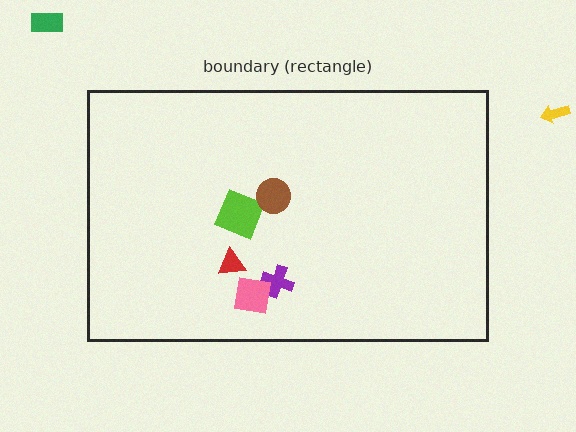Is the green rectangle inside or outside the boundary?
Outside.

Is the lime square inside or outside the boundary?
Inside.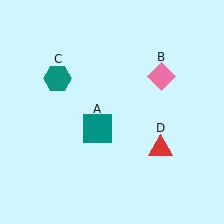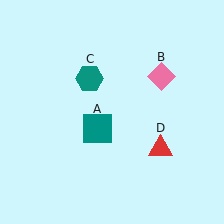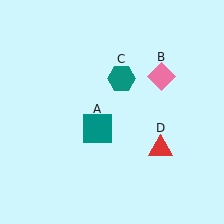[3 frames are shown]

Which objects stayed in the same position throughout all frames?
Teal square (object A) and pink diamond (object B) and red triangle (object D) remained stationary.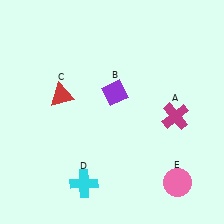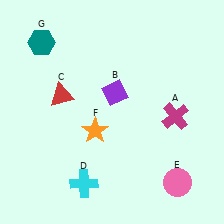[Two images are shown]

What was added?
An orange star (F), a teal hexagon (G) were added in Image 2.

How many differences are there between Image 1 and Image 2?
There are 2 differences between the two images.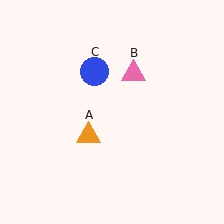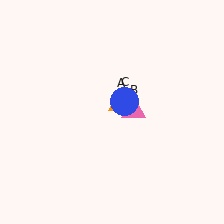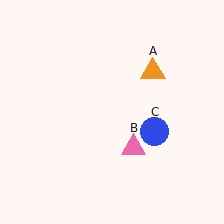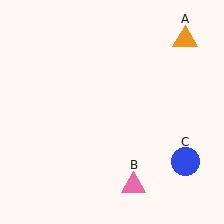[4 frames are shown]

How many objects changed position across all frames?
3 objects changed position: orange triangle (object A), pink triangle (object B), blue circle (object C).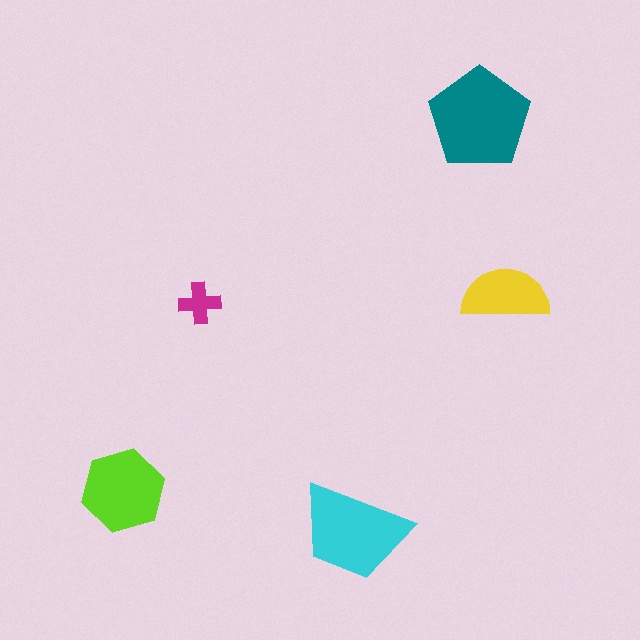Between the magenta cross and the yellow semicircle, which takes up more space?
The yellow semicircle.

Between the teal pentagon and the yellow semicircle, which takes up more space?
The teal pentagon.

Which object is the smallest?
The magenta cross.